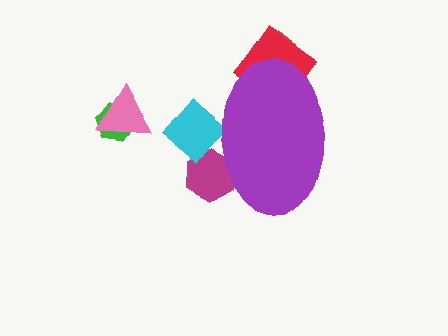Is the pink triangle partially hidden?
No, the pink triangle is fully visible.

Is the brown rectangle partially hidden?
Yes, the brown rectangle is partially hidden behind the purple ellipse.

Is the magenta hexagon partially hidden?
Yes, the magenta hexagon is partially hidden behind the purple ellipse.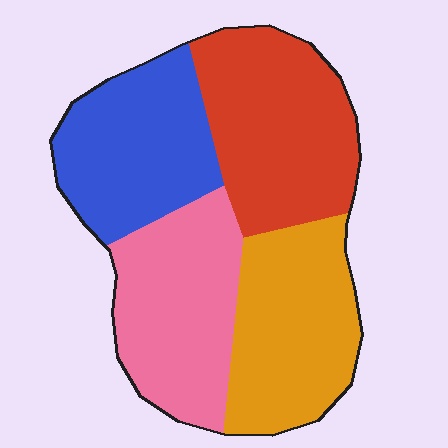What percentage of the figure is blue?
Blue takes up between a sixth and a third of the figure.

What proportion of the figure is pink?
Pink covers 25% of the figure.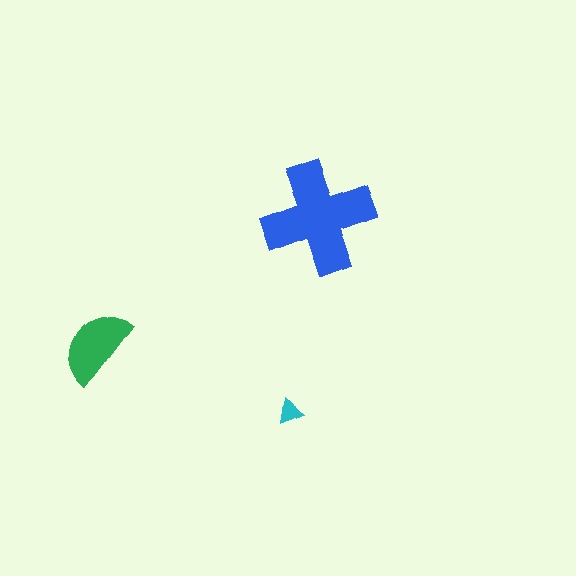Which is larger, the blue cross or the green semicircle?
The blue cross.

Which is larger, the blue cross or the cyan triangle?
The blue cross.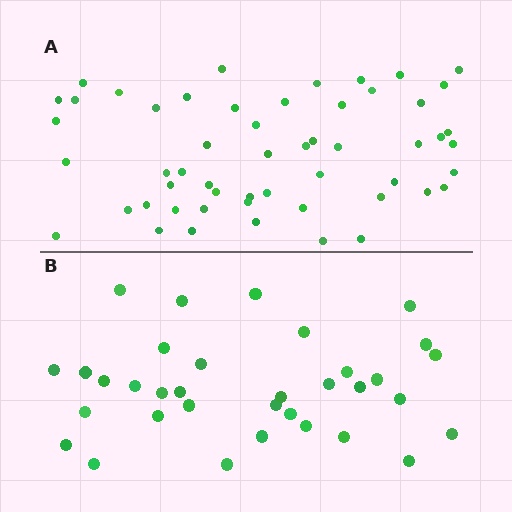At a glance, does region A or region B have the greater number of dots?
Region A (the top region) has more dots.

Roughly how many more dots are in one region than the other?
Region A has approximately 20 more dots than region B.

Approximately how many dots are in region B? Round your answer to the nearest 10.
About 30 dots. (The exact count is 34, which rounds to 30.)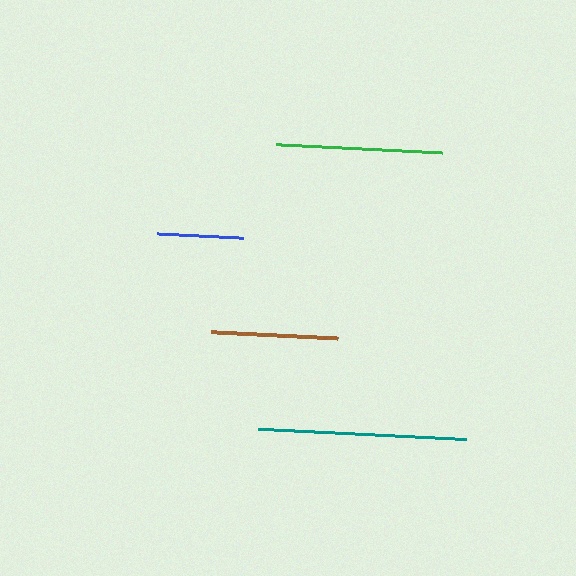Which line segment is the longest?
The teal line is the longest at approximately 208 pixels.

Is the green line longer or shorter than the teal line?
The teal line is longer than the green line.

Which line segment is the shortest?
The blue line is the shortest at approximately 87 pixels.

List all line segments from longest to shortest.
From longest to shortest: teal, green, brown, blue.